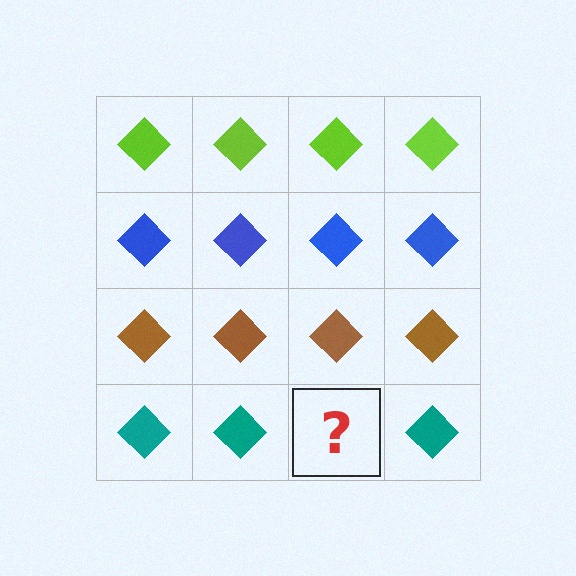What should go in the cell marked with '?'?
The missing cell should contain a teal diamond.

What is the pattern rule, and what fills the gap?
The rule is that each row has a consistent color. The gap should be filled with a teal diamond.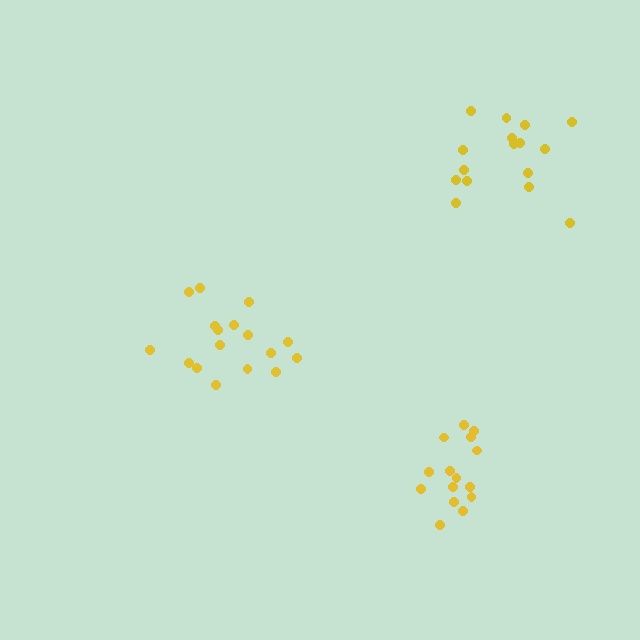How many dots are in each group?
Group 1: 17 dots, Group 2: 15 dots, Group 3: 16 dots (48 total).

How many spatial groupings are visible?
There are 3 spatial groupings.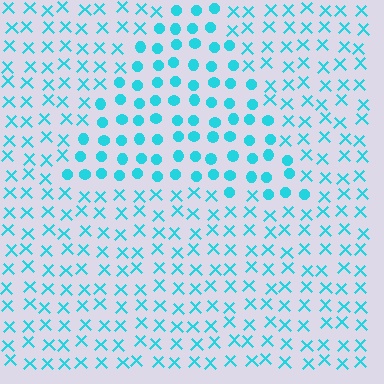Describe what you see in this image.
The image is filled with small cyan elements arranged in a uniform grid. A triangle-shaped region contains circles, while the surrounding area contains X marks. The boundary is defined purely by the change in element shape.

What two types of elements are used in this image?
The image uses circles inside the triangle region and X marks outside it.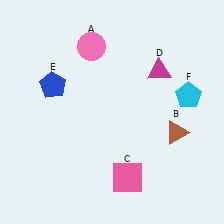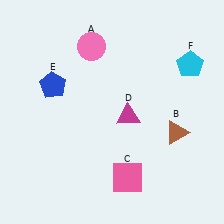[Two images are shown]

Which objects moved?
The objects that moved are: the magenta triangle (D), the cyan pentagon (F).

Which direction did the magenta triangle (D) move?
The magenta triangle (D) moved down.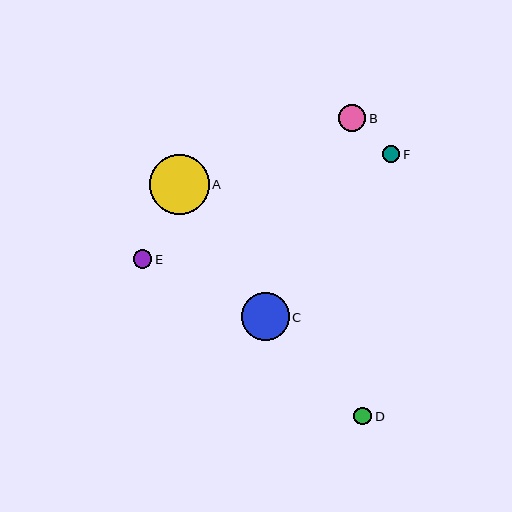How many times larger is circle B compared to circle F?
Circle B is approximately 1.5 times the size of circle F.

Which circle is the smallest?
Circle F is the smallest with a size of approximately 18 pixels.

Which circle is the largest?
Circle A is the largest with a size of approximately 60 pixels.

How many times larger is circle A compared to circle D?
Circle A is approximately 3.4 times the size of circle D.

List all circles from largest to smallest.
From largest to smallest: A, C, B, E, D, F.